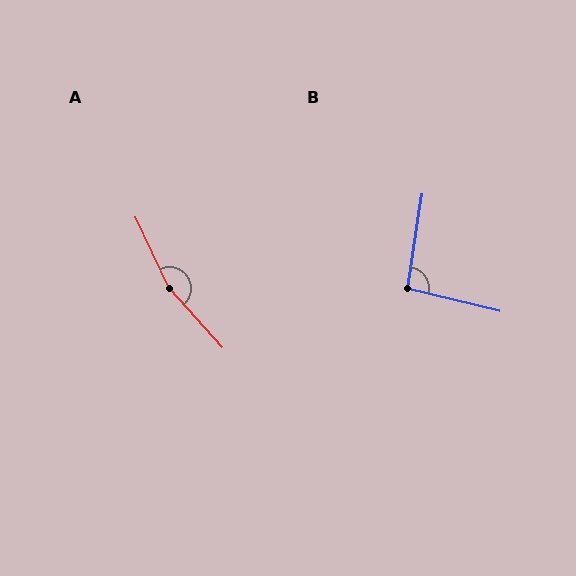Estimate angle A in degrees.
Approximately 163 degrees.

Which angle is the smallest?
B, at approximately 95 degrees.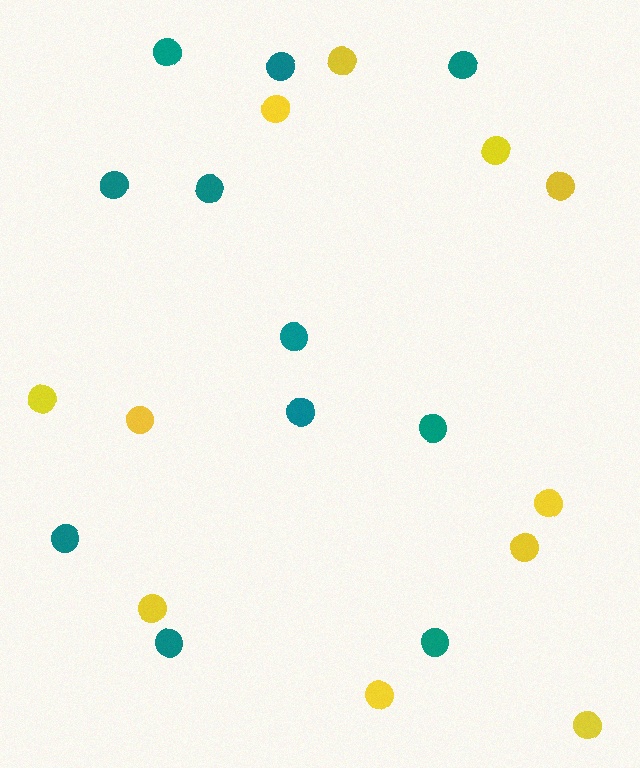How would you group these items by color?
There are 2 groups: one group of teal circles (11) and one group of yellow circles (11).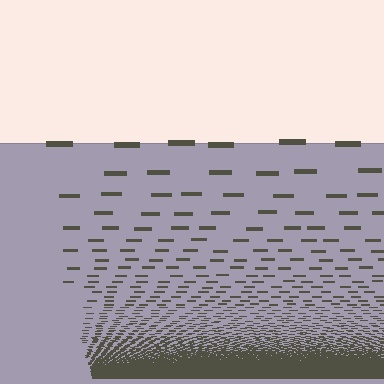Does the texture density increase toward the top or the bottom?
Density increases toward the bottom.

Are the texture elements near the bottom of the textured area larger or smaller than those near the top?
Smaller. The gradient is inverted — elements near the bottom are smaller and denser.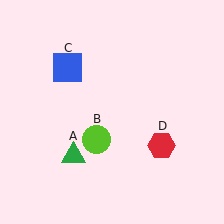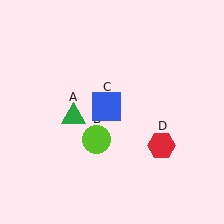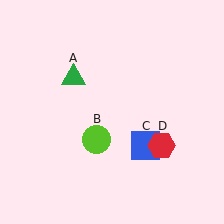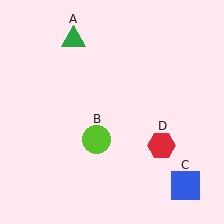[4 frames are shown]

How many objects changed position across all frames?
2 objects changed position: green triangle (object A), blue square (object C).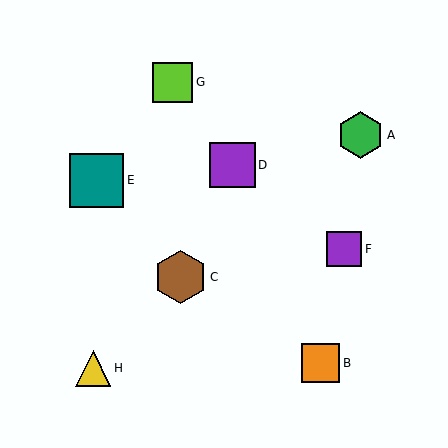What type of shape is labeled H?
Shape H is a yellow triangle.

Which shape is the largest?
The teal square (labeled E) is the largest.